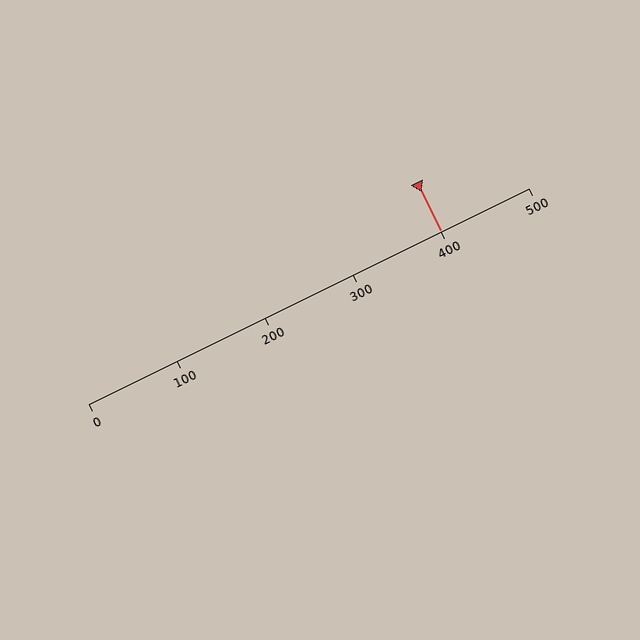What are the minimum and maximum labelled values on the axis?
The axis runs from 0 to 500.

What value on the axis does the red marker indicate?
The marker indicates approximately 400.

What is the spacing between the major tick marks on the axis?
The major ticks are spaced 100 apart.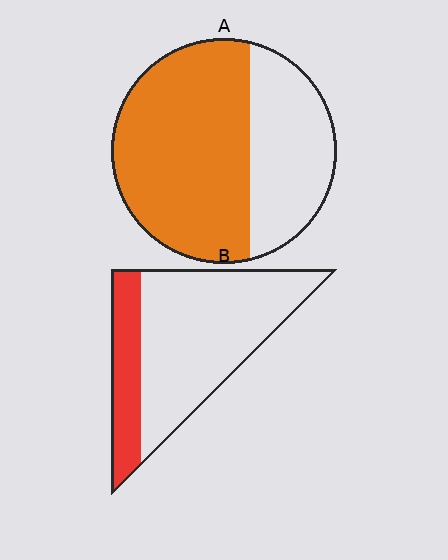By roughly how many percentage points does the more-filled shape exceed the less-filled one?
By roughly 40 percentage points (A over B).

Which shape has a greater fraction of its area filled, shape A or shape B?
Shape A.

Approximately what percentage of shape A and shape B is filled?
A is approximately 65% and B is approximately 25%.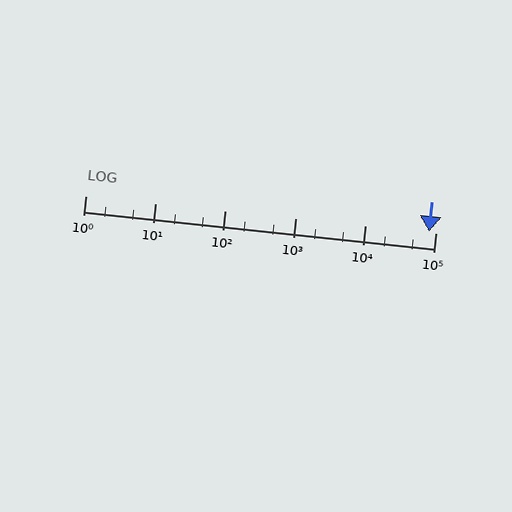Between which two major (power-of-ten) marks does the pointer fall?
The pointer is between 10000 and 100000.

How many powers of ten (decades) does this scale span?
The scale spans 5 decades, from 1 to 100000.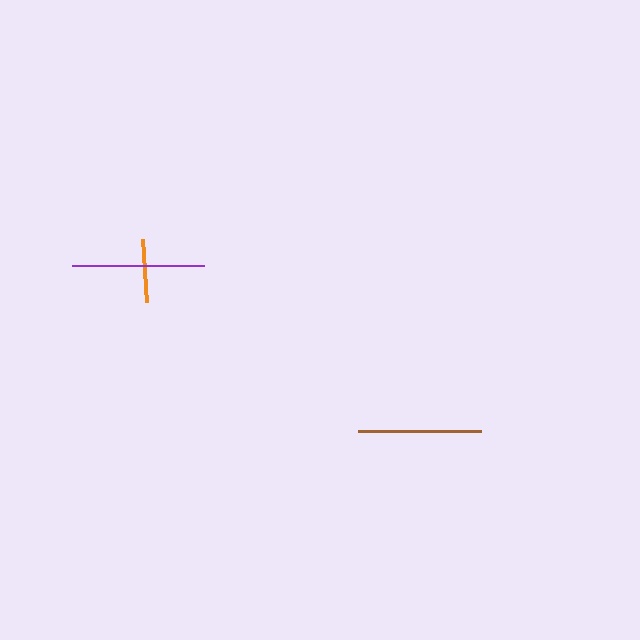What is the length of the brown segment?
The brown segment is approximately 123 pixels long.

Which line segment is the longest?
The purple line is the longest at approximately 132 pixels.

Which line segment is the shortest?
The orange line is the shortest at approximately 64 pixels.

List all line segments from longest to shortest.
From longest to shortest: purple, brown, orange.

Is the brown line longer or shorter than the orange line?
The brown line is longer than the orange line.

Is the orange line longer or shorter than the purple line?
The purple line is longer than the orange line.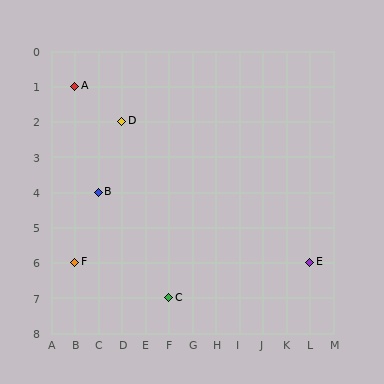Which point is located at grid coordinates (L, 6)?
Point E is at (L, 6).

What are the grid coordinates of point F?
Point F is at grid coordinates (B, 6).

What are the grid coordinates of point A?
Point A is at grid coordinates (B, 1).